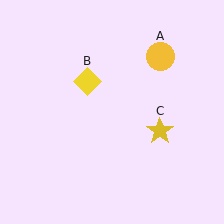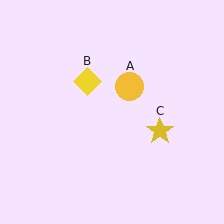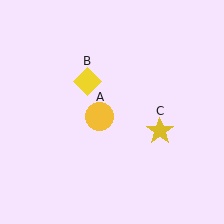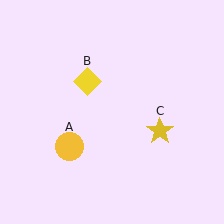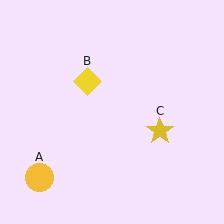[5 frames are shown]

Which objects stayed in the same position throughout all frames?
Yellow diamond (object B) and yellow star (object C) remained stationary.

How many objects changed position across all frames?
1 object changed position: yellow circle (object A).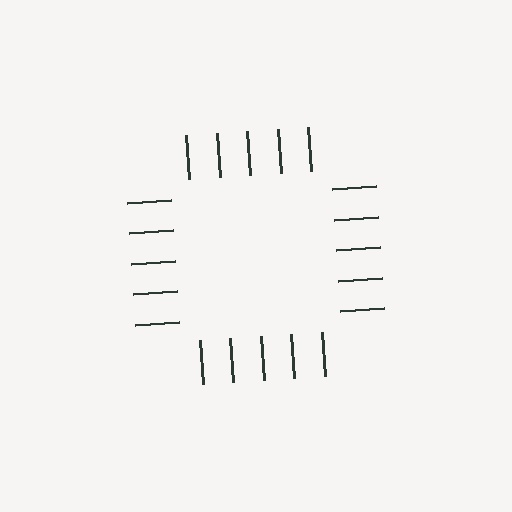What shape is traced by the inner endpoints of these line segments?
An illusory square — the line segments terminate on its edges but no continuous stroke is drawn.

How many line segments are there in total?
20 — 5 along each of the 4 edges.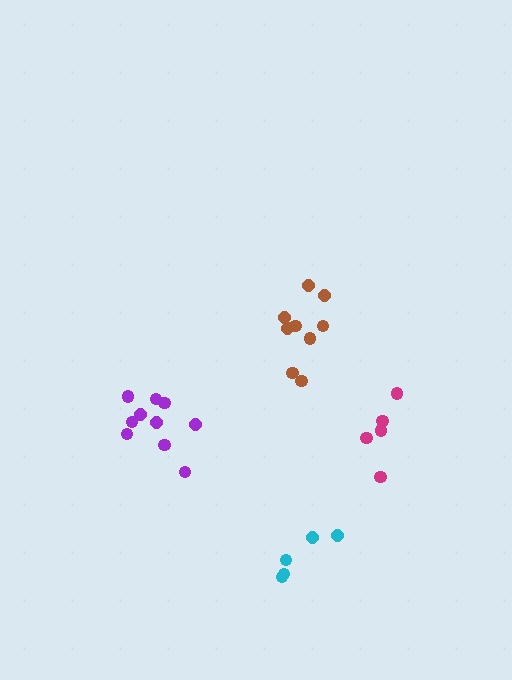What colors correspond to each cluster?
The clusters are colored: cyan, brown, purple, magenta.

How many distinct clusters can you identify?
There are 4 distinct clusters.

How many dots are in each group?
Group 1: 5 dots, Group 2: 9 dots, Group 3: 10 dots, Group 4: 5 dots (29 total).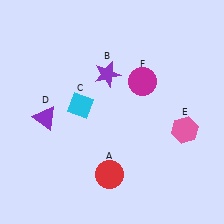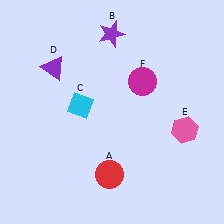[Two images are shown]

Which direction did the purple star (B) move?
The purple star (B) moved up.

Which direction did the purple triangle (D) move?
The purple triangle (D) moved up.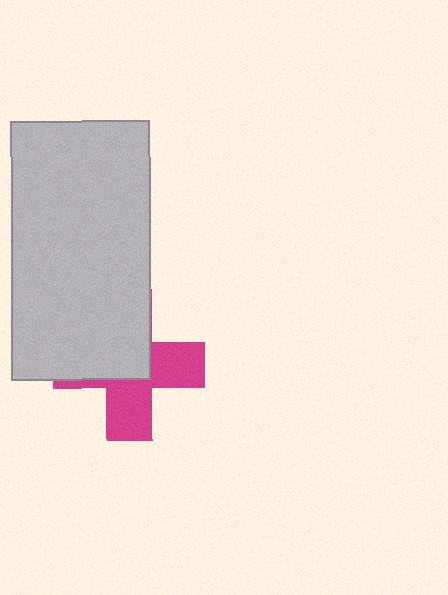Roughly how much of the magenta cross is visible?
About half of it is visible (roughly 48%).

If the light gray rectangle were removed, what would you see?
You would see the complete magenta cross.